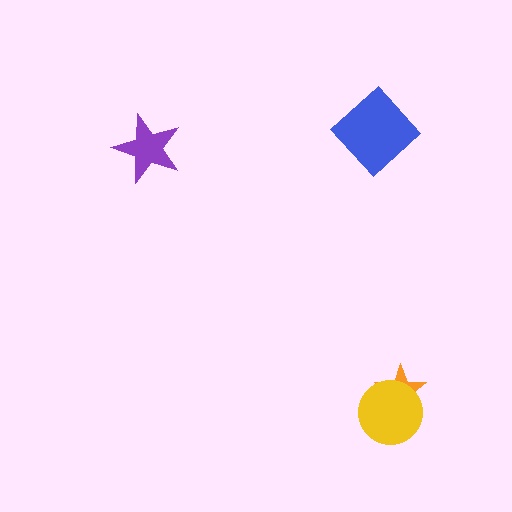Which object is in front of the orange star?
The yellow circle is in front of the orange star.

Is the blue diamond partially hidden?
No, no other shape covers it.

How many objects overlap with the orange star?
1 object overlaps with the orange star.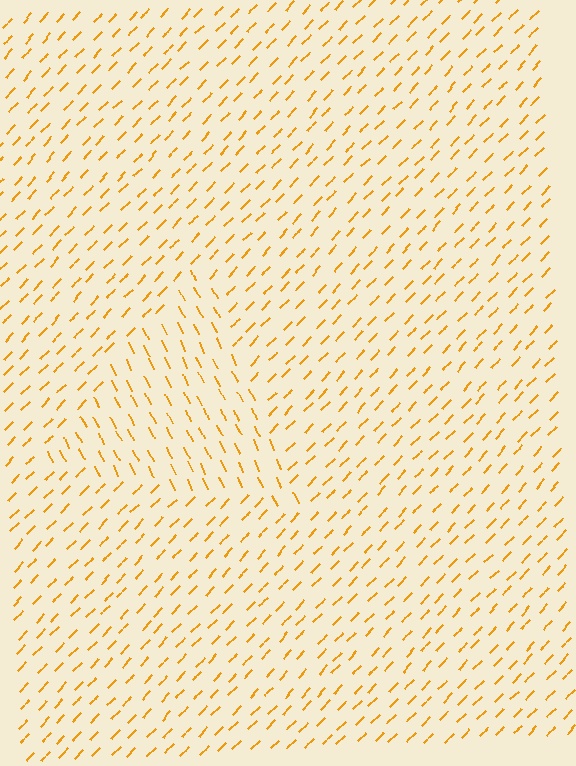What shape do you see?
I see a triangle.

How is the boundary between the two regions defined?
The boundary is defined purely by a change in line orientation (approximately 69 degrees difference). All lines are the same color and thickness.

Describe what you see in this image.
The image is filled with small orange line segments. A triangle region in the image has lines oriented differently from the surrounding lines, creating a visible texture boundary.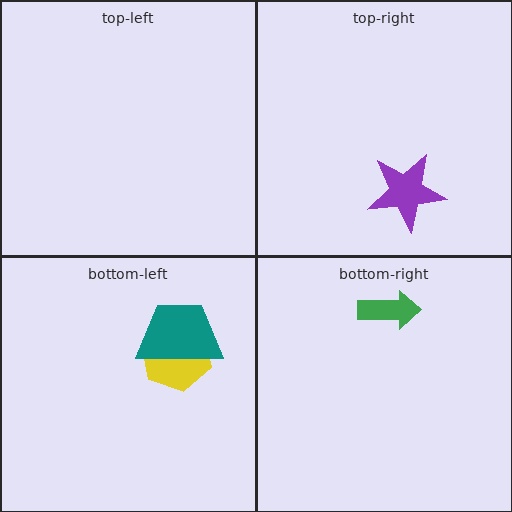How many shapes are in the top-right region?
1.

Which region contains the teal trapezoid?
The bottom-left region.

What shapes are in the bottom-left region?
The yellow hexagon, the teal trapezoid.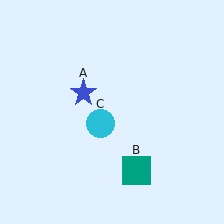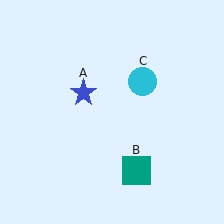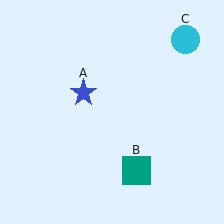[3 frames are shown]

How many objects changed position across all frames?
1 object changed position: cyan circle (object C).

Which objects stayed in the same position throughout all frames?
Blue star (object A) and teal square (object B) remained stationary.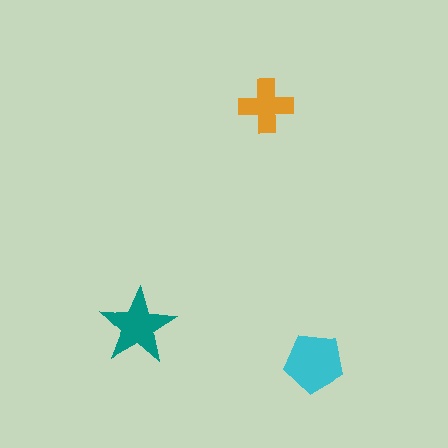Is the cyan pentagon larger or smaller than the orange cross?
Larger.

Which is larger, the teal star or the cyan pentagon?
The cyan pentagon.